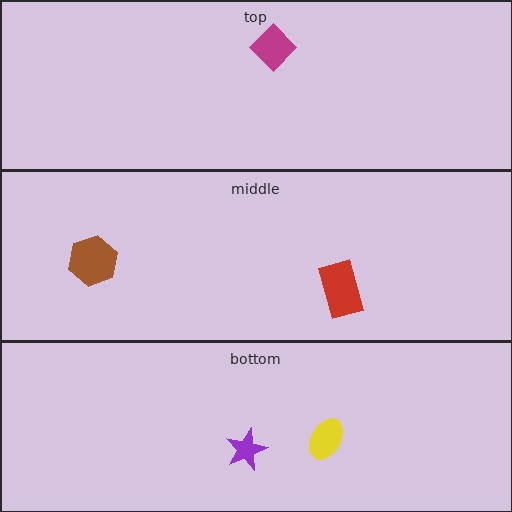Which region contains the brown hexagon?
The middle region.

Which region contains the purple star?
The bottom region.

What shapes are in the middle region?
The red rectangle, the brown hexagon.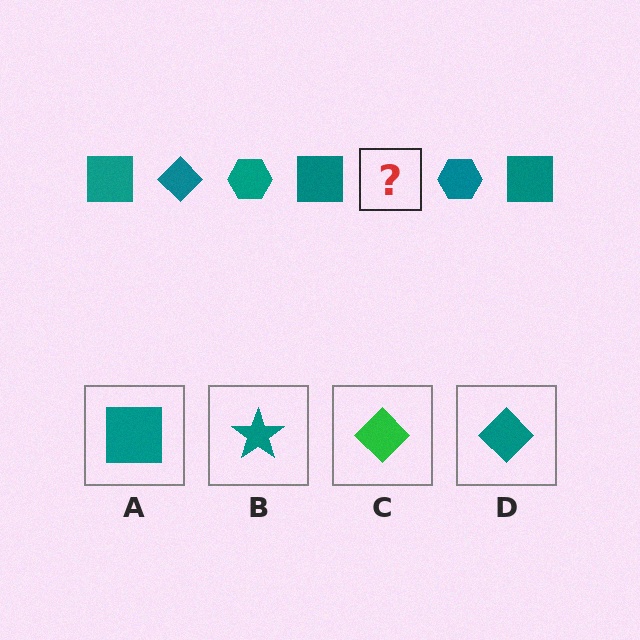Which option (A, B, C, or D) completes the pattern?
D.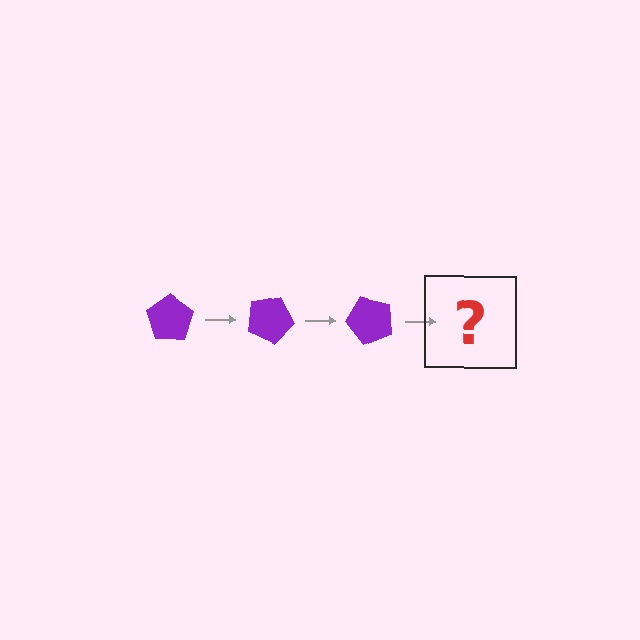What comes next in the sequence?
The next element should be a purple pentagon rotated 75 degrees.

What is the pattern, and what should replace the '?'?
The pattern is that the pentagon rotates 25 degrees each step. The '?' should be a purple pentagon rotated 75 degrees.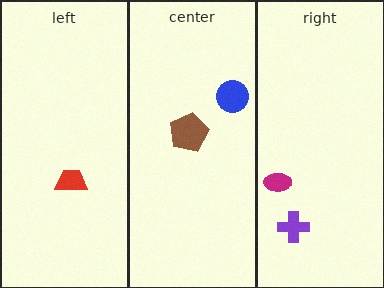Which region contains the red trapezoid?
The left region.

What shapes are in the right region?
The magenta ellipse, the purple cross.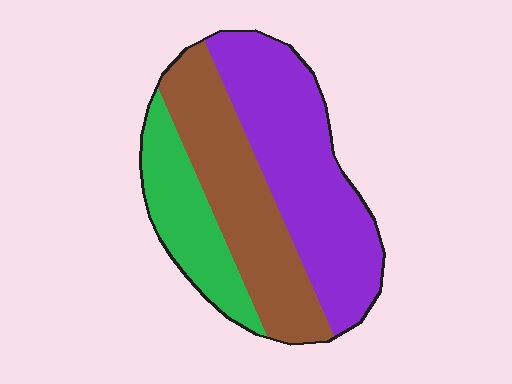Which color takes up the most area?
Purple, at roughly 45%.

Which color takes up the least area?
Green, at roughly 20%.